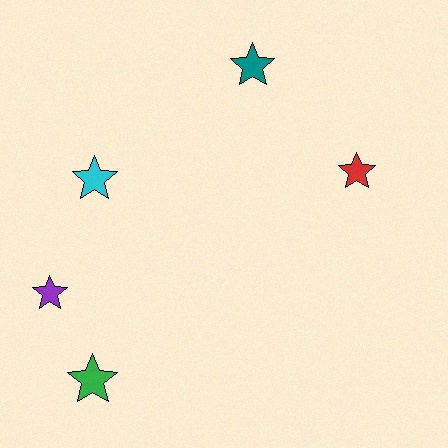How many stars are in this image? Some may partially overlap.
There are 5 stars.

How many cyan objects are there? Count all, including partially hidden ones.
There is 1 cyan object.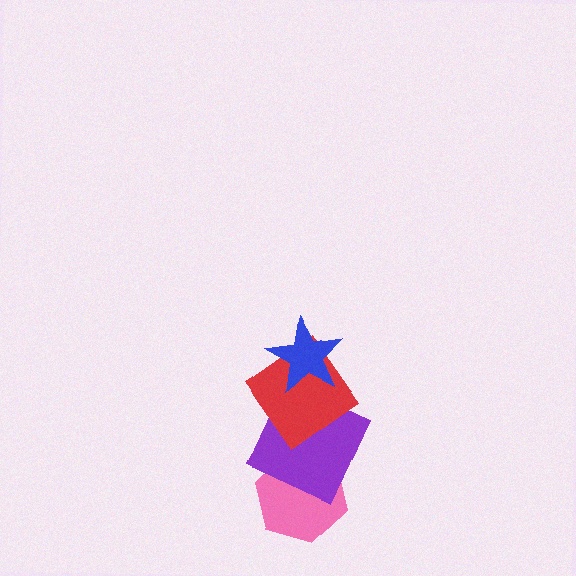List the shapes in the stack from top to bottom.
From top to bottom: the blue star, the red diamond, the purple square, the pink hexagon.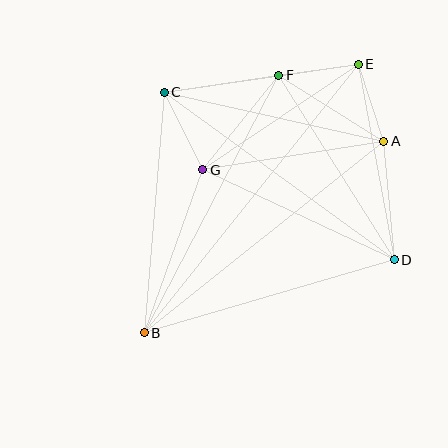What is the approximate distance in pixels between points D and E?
The distance between D and E is approximately 198 pixels.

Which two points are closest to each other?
Points E and F are closest to each other.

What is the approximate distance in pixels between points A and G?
The distance between A and G is approximately 184 pixels.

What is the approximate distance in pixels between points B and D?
The distance between B and D is approximately 260 pixels.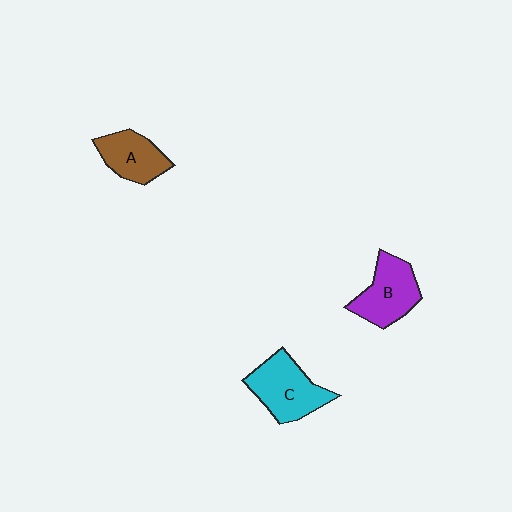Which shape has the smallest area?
Shape A (brown).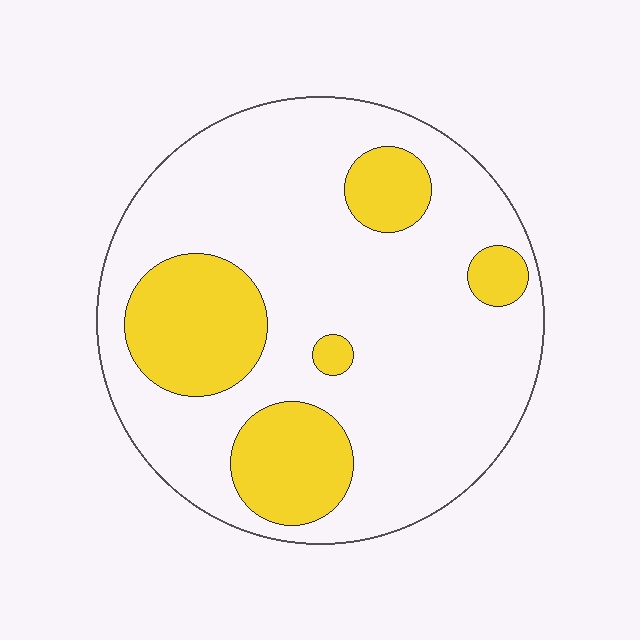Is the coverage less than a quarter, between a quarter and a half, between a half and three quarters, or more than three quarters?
Less than a quarter.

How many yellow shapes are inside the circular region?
5.